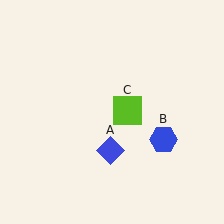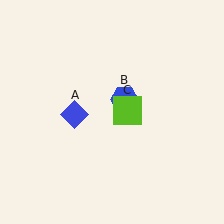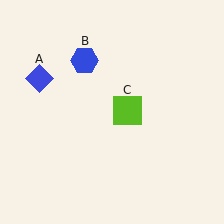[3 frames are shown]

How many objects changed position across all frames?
2 objects changed position: blue diamond (object A), blue hexagon (object B).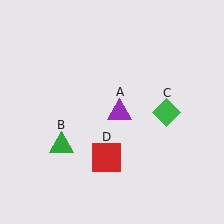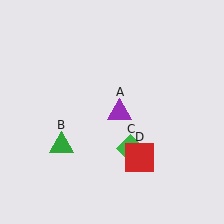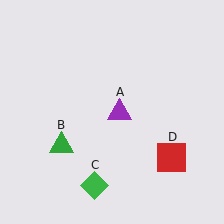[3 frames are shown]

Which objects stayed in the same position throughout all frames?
Purple triangle (object A) and green triangle (object B) remained stationary.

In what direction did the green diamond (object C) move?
The green diamond (object C) moved down and to the left.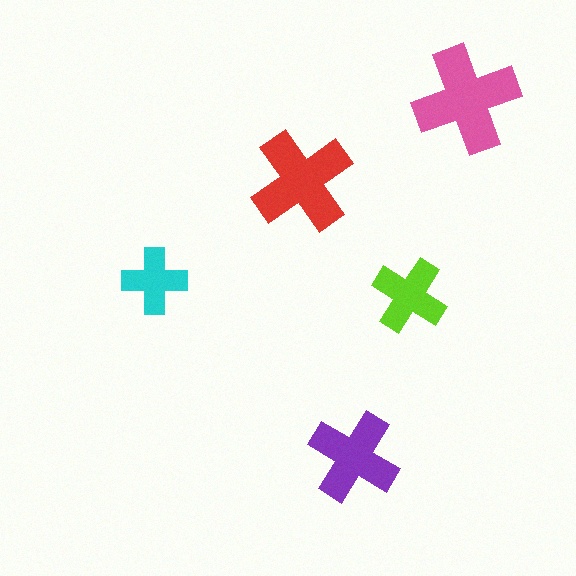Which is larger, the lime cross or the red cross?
The red one.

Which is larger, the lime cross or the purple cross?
The purple one.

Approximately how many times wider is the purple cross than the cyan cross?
About 1.5 times wider.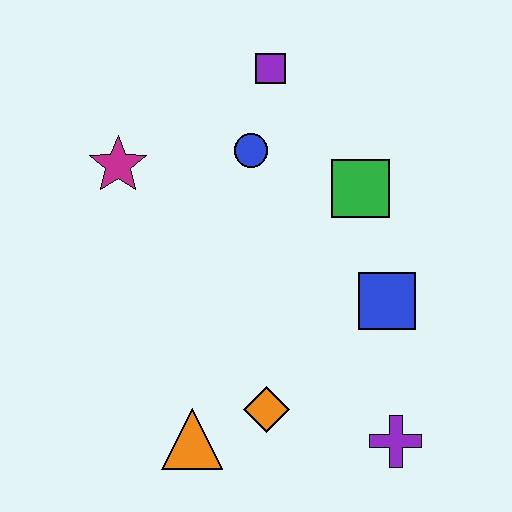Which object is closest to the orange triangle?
The orange diamond is closest to the orange triangle.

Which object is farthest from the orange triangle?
The purple square is farthest from the orange triangle.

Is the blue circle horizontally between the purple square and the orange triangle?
Yes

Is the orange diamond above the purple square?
No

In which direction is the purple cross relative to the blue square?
The purple cross is below the blue square.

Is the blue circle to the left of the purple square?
Yes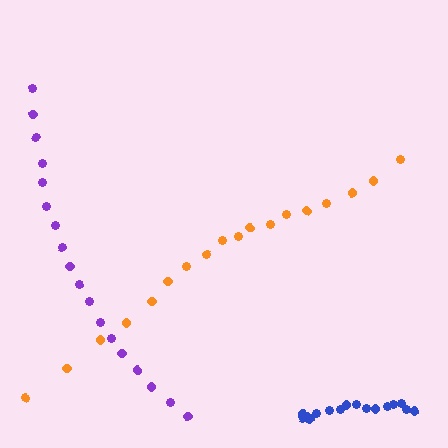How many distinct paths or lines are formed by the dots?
There are 3 distinct paths.